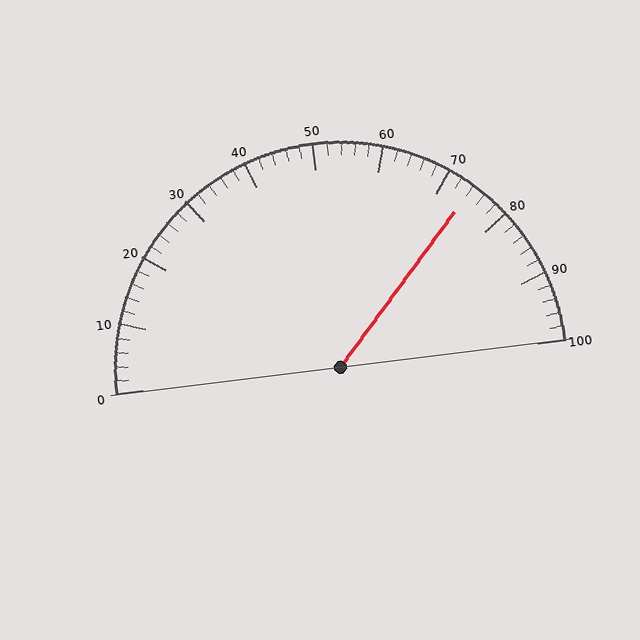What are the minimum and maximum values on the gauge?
The gauge ranges from 0 to 100.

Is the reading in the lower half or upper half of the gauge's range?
The reading is in the upper half of the range (0 to 100).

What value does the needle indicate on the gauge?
The needle indicates approximately 74.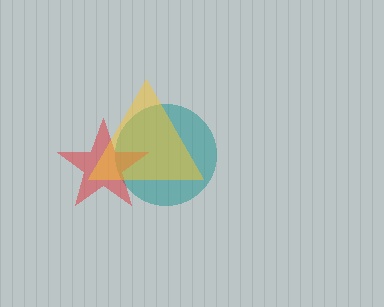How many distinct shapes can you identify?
There are 3 distinct shapes: a teal circle, a red star, a yellow triangle.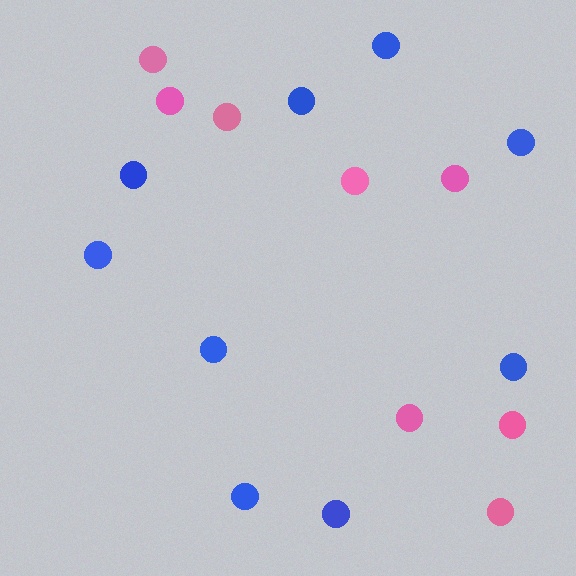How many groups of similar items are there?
There are 2 groups: one group of pink circles (8) and one group of blue circles (9).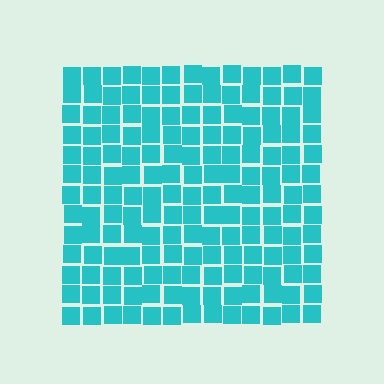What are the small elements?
The small elements are squares.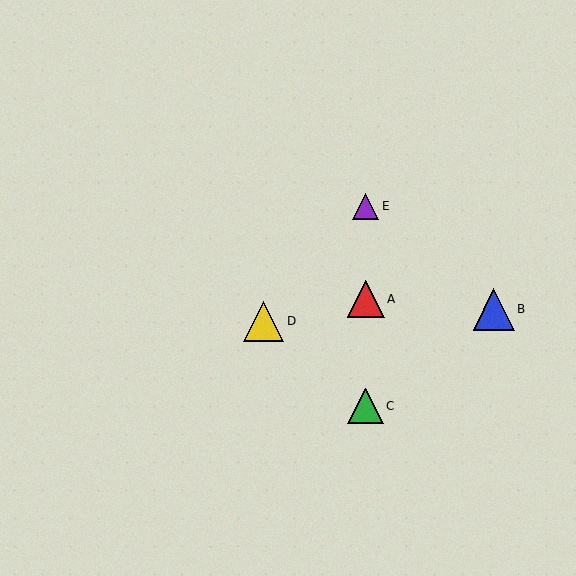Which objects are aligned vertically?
Objects A, C, E are aligned vertically.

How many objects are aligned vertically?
3 objects (A, C, E) are aligned vertically.